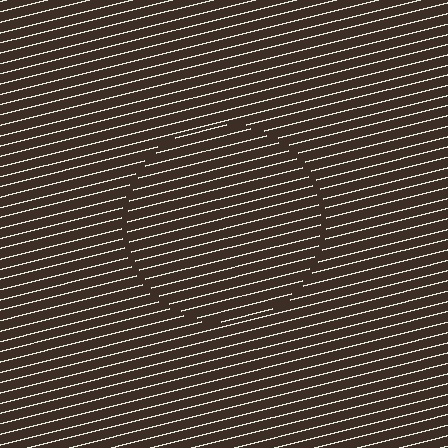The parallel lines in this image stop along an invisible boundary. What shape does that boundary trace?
An illusory circle. The interior of the shape contains the same grating, shifted by half a period — the contour is defined by the phase discontinuity where line-ends from the inner and outer gratings abut.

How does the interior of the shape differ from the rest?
The interior of the shape contains the same grating, shifted by half a period — the contour is defined by the phase discontinuity where line-ends from the inner and outer gratings abut.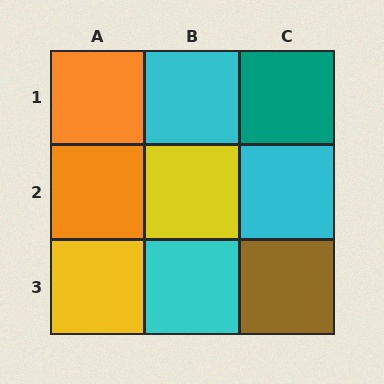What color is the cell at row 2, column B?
Yellow.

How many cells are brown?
1 cell is brown.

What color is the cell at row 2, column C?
Cyan.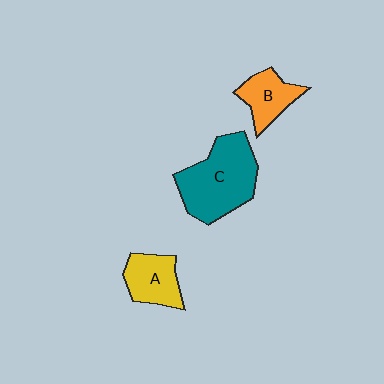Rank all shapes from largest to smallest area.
From largest to smallest: C (teal), A (yellow), B (orange).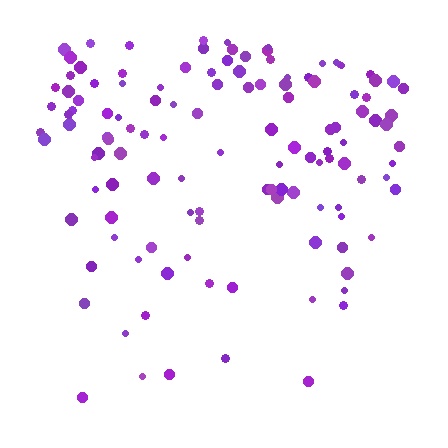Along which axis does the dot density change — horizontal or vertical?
Vertical.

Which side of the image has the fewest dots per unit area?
The bottom.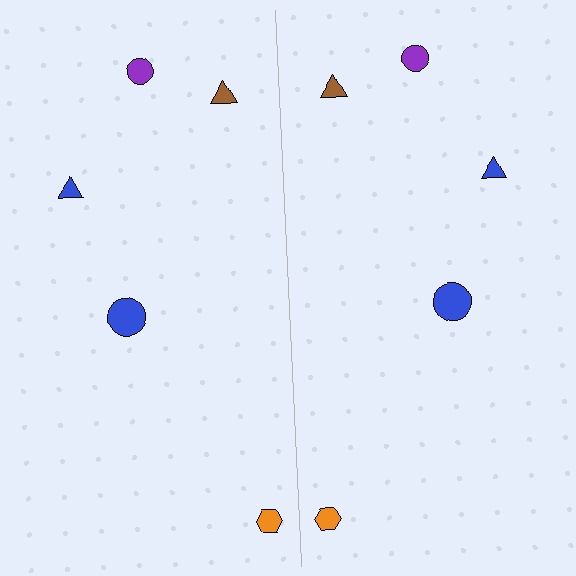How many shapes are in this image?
There are 10 shapes in this image.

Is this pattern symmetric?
Yes, this pattern has bilateral (reflection) symmetry.